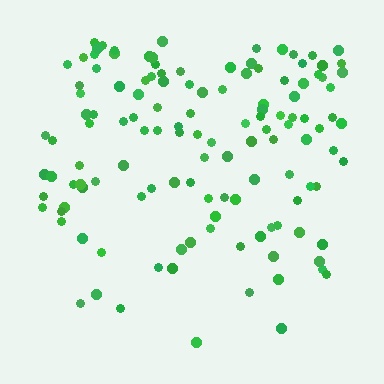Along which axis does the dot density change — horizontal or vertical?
Vertical.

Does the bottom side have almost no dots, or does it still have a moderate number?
Still a moderate number, just noticeably fewer than the top.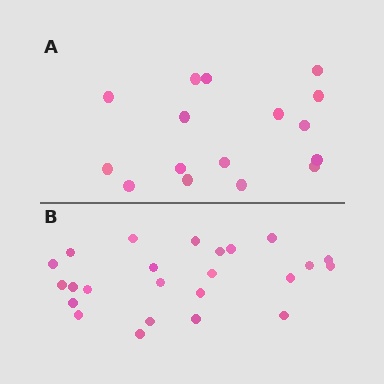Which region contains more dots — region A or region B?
Region B (the bottom region) has more dots.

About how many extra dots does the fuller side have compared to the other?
Region B has roughly 8 or so more dots than region A.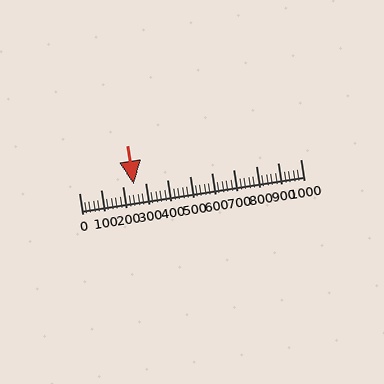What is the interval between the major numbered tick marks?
The major tick marks are spaced 100 units apart.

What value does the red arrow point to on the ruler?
The red arrow points to approximately 248.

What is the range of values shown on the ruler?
The ruler shows values from 0 to 1000.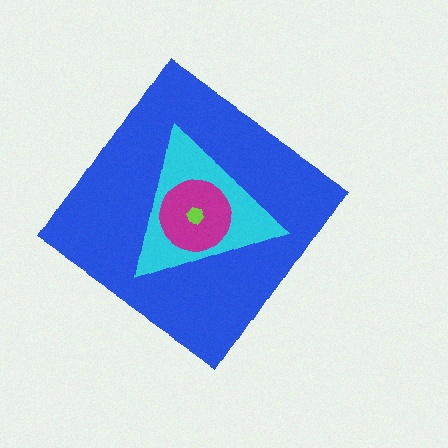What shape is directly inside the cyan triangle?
The magenta circle.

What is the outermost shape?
The blue diamond.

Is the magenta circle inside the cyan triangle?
Yes.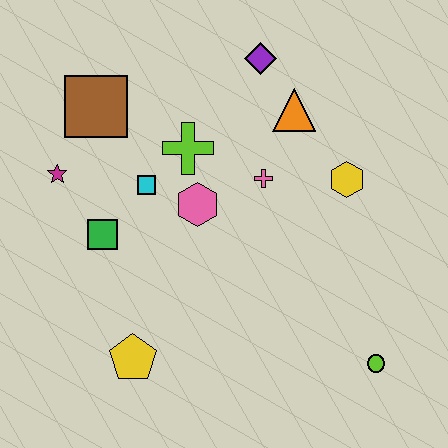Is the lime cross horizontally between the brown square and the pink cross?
Yes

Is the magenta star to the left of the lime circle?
Yes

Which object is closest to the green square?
The cyan square is closest to the green square.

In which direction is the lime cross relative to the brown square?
The lime cross is to the right of the brown square.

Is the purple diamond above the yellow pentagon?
Yes